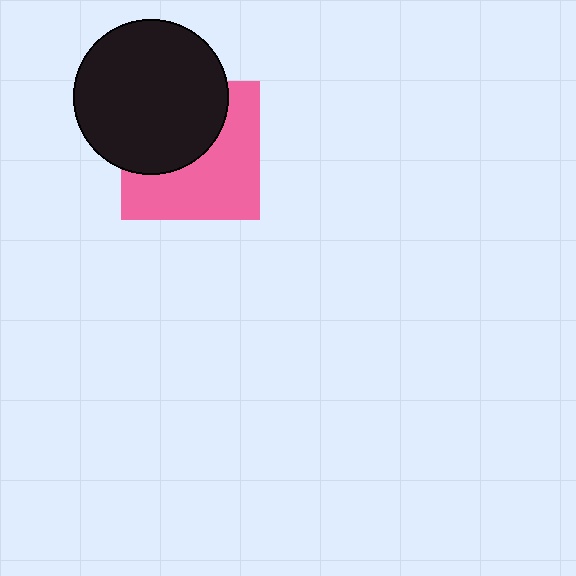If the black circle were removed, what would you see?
You would see the complete pink square.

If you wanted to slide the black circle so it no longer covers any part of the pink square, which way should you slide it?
Slide it toward the upper-left — that is the most direct way to separate the two shapes.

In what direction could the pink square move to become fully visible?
The pink square could move toward the lower-right. That would shift it out from behind the black circle entirely.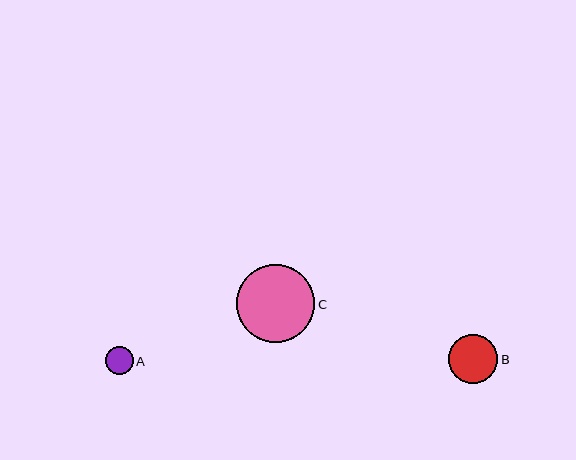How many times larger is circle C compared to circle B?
Circle C is approximately 1.6 times the size of circle B.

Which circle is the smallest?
Circle A is the smallest with a size of approximately 27 pixels.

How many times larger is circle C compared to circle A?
Circle C is approximately 2.9 times the size of circle A.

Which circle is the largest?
Circle C is the largest with a size of approximately 79 pixels.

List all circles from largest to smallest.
From largest to smallest: C, B, A.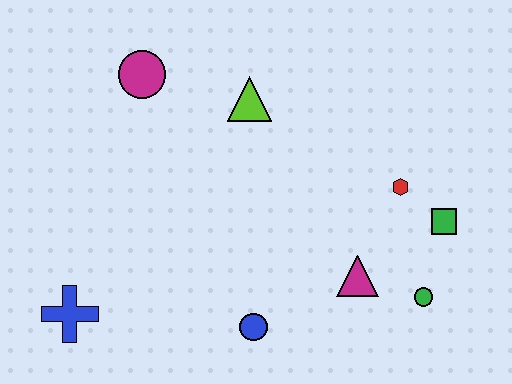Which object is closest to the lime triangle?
The magenta circle is closest to the lime triangle.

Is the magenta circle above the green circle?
Yes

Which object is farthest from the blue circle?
The magenta circle is farthest from the blue circle.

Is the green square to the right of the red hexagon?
Yes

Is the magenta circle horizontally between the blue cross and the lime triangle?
Yes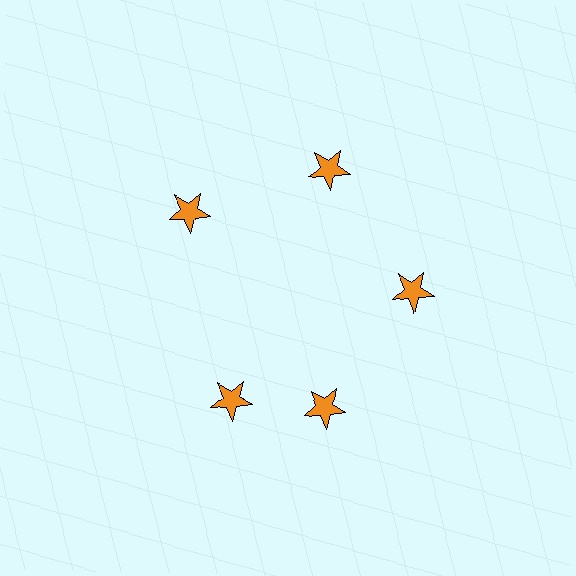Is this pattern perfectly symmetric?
No. The 5 orange stars are arranged in a ring, but one element near the 8 o'clock position is rotated out of alignment along the ring, breaking the 5-fold rotational symmetry.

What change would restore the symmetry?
The symmetry would be restored by rotating it back into even spacing with its neighbors so that all 5 stars sit at equal angles and equal distance from the center.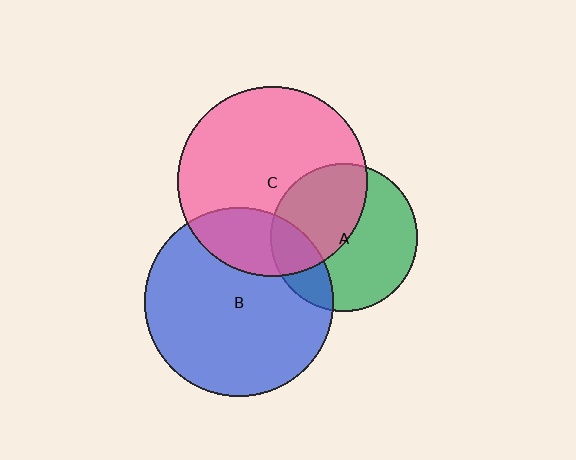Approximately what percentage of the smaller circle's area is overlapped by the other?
Approximately 45%.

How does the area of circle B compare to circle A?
Approximately 1.6 times.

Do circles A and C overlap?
Yes.